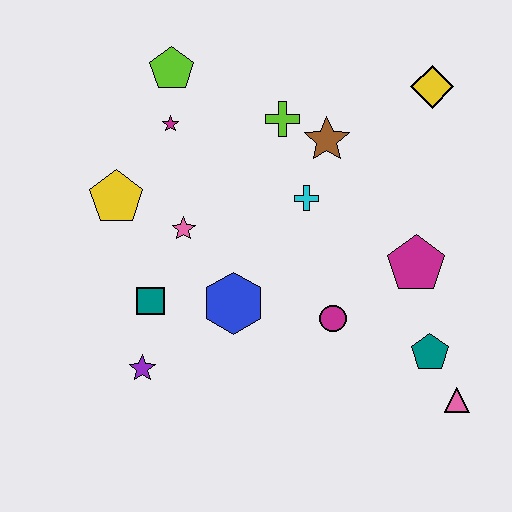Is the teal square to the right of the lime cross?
No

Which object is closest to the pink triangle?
The teal pentagon is closest to the pink triangle.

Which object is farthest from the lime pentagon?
The pink triangle is farthest from the lime pentagon.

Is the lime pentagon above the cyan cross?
Yes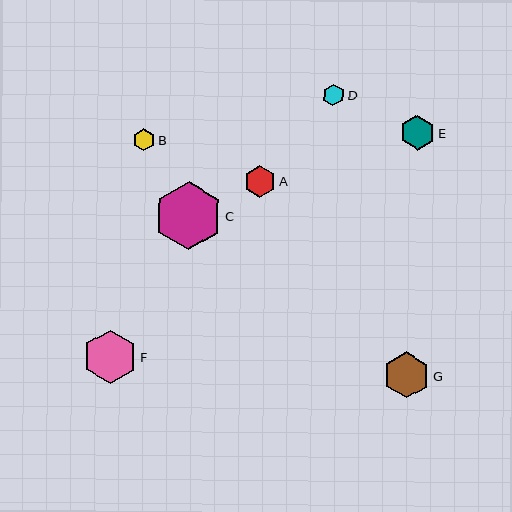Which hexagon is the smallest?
Hexagon D is the smallest with a size of approximately 22 pixels.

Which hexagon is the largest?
Hexagon C is the largest with a size of approximately 68 pixels.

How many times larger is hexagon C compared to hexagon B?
Hexagon C is approximately 3.1 times the size of hexagon B.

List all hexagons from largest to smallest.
From largest to smallest: C, F, G, E, A, B, D.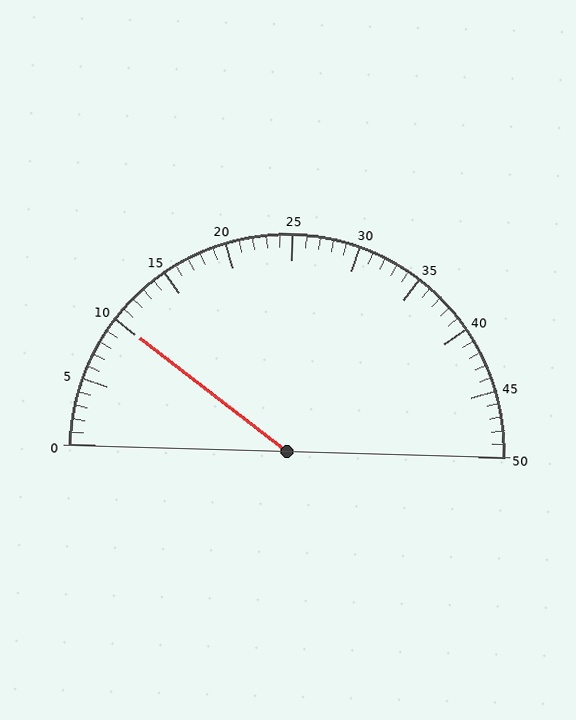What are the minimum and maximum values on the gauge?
The gauge ranges from 0 to 50.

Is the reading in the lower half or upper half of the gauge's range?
The reading is in the lower half of the range (0 to 50).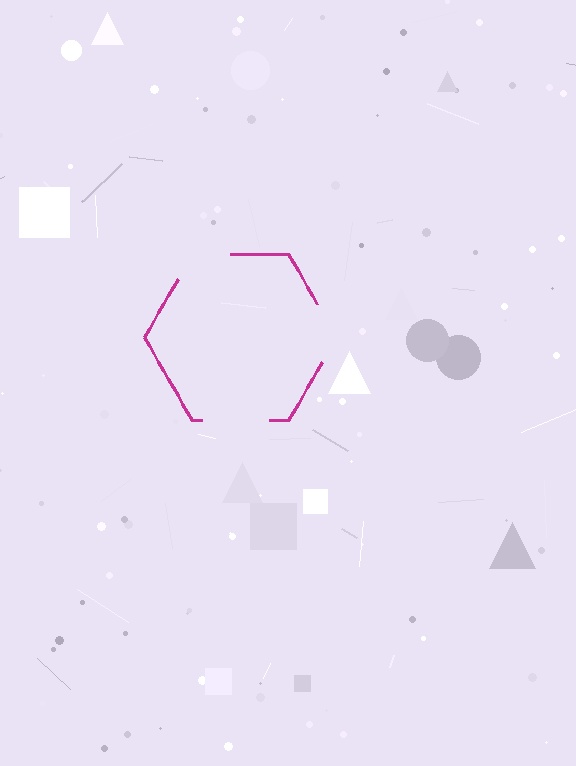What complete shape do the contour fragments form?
The contour fragments form a hexagon.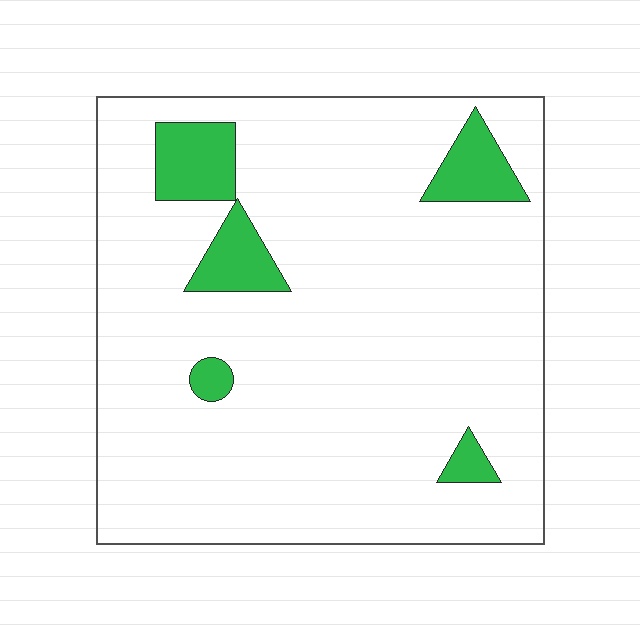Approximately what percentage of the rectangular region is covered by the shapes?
Approximately 10%.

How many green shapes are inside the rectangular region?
5.